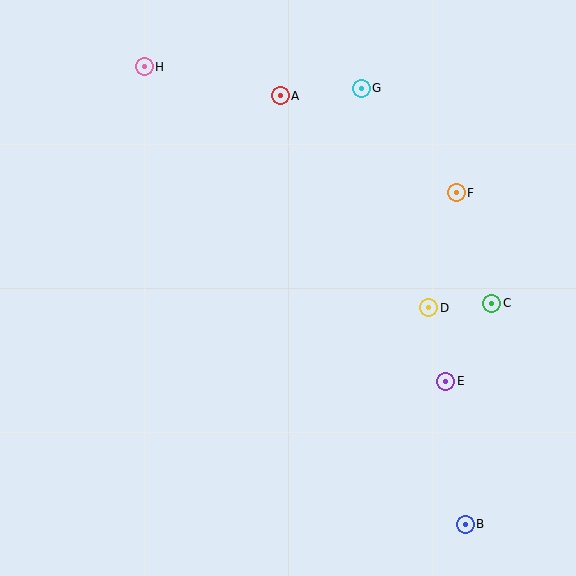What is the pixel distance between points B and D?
The distance between B and D is 220 pixels.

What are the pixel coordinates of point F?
Point F is at (456, 193).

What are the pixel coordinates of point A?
Point A is at (280, 96).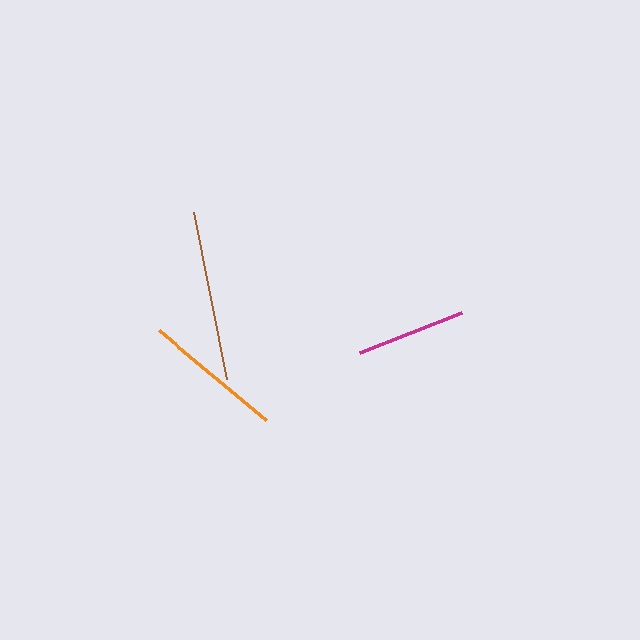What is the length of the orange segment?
The orange segment is approximately 139 pixels long.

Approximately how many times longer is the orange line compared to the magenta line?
The orange line is approximately 1.3 times the length of the magenta line.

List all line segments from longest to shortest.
From longest to shortest: brown, orange, magenta.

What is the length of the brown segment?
The brown segment is approximately 170 pixels long.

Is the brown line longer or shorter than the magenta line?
The brown line is longer than the magenta line.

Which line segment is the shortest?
The magenta line is the shortest at approximately 110 pixels.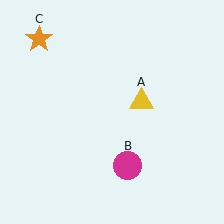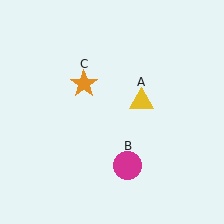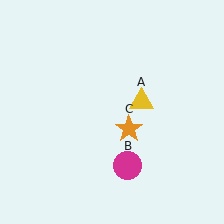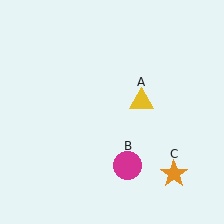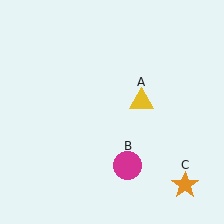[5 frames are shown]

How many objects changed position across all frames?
1 object changed position: orange star (object C).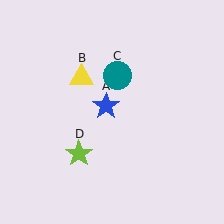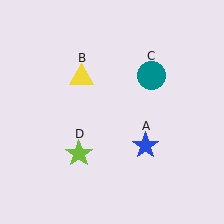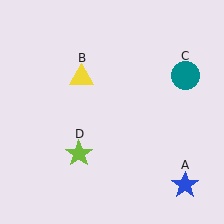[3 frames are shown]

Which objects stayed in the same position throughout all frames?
Yellow triangle (object B) and lime star (object D) remained stationary.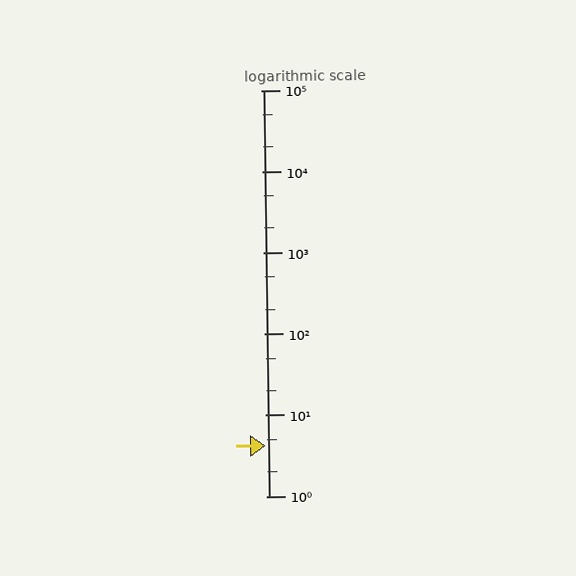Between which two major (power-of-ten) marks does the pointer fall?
The pointer is between 1 and 10.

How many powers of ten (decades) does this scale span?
The scale spans 5 decades, from 1 to 100000.